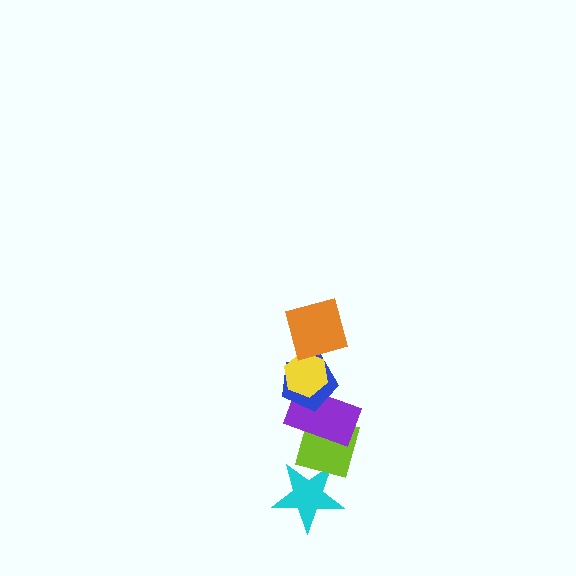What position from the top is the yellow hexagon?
The yellow hexagon is 2nd from the top.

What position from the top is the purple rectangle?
The purple rectangle is 4th from the top.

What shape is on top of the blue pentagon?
The yellow hexagon is on top of the blue pentagon.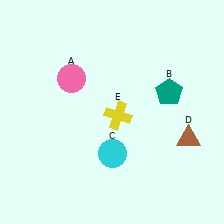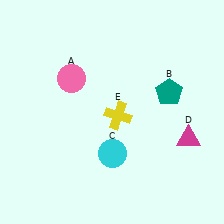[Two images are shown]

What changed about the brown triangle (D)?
In Image 1, D is brown. In Image 2, it changed to magenta.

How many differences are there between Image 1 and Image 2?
There is 1 difference between the two images.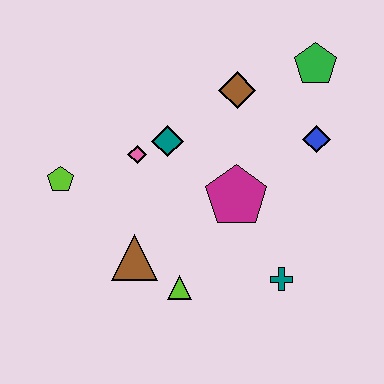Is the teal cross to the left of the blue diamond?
Yes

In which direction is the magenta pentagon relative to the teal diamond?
The magenta pentagon is to the right of the teal diamond.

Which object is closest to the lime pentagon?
The pink diamond is closest to the lime pentagon.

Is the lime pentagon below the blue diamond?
Yes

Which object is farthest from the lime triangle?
The green pentagon is farthest from the lime triangle.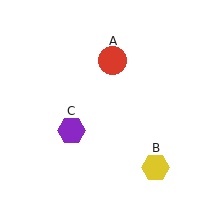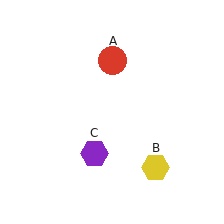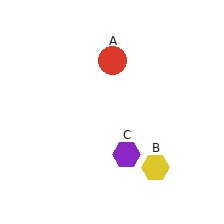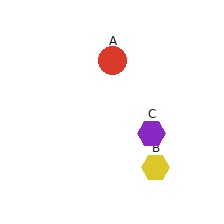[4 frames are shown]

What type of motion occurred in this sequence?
The purple hexagon (object C) rotated counterclockwise around the center of the scene.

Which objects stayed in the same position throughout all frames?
Red circle (object A) and yellow hexagon (object B) remained stationary.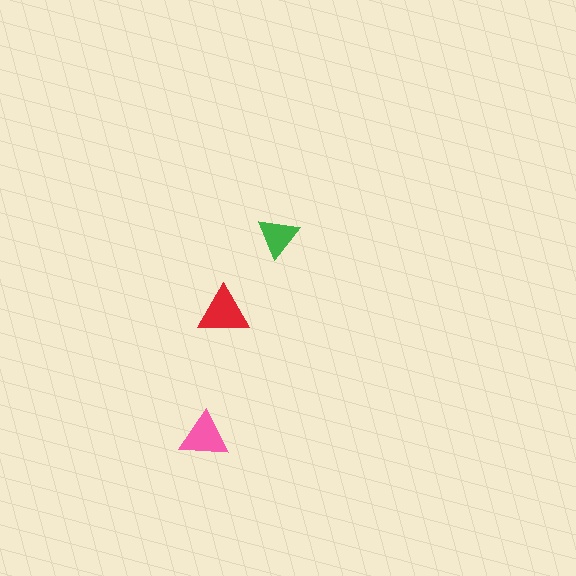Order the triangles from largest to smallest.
the red one, the pink one, the green one.